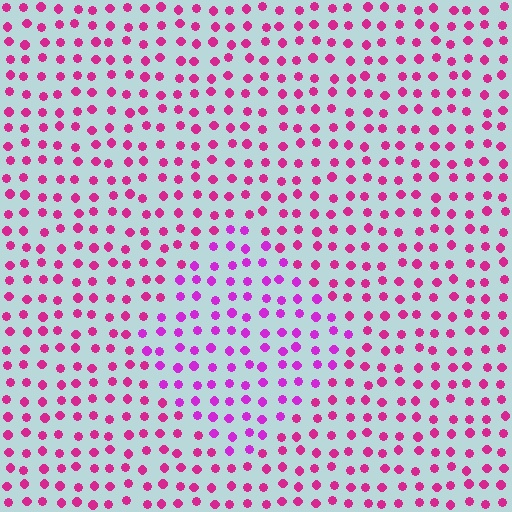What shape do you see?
I see a diamond.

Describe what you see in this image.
The image is filled with small magenta elements in a uniform arrangement. A diamond-shaped region is visible where the elements are tinted to a slightly different hue, forming a subtle color boundary.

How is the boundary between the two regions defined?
The boundary is defined purely by a slight shift in hue (about 26 degrees). Spacing, size, and orientation are identical on both sides.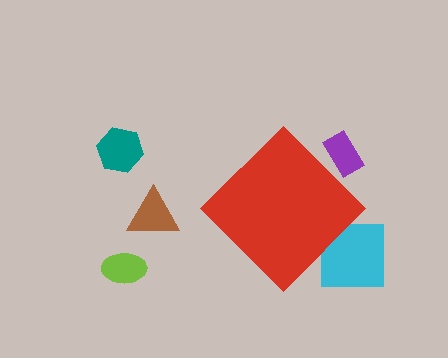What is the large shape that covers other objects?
A red diamond.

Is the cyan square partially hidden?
Yes, the cyan square is partially hidden behind the red diamond.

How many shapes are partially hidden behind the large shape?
2 shapes are partially hidden.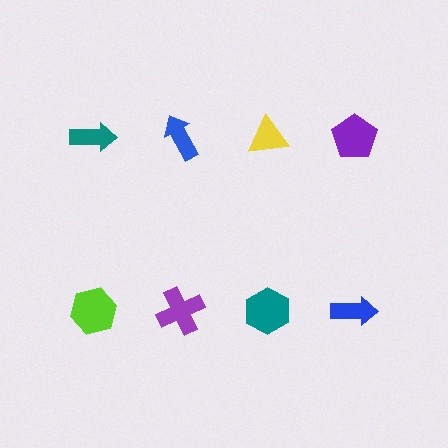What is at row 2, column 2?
A purple cross.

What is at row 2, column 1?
A lime hexagon.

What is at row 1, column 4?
A purple pentagon.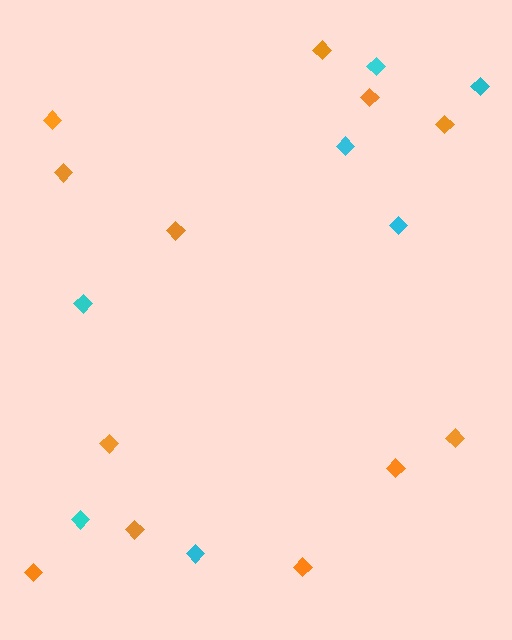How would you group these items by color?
There are 2 groups: one group of cyan diamonds (7) and one group of orange diamonds (12).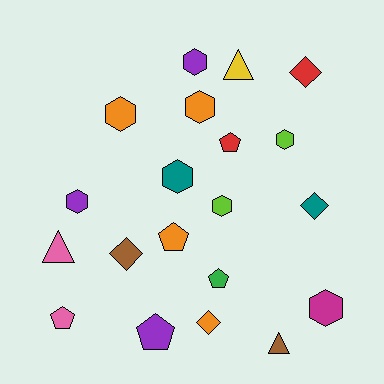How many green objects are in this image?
There is 1 green object.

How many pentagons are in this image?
There are 5 pentagons.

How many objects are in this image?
There are 20 objects.